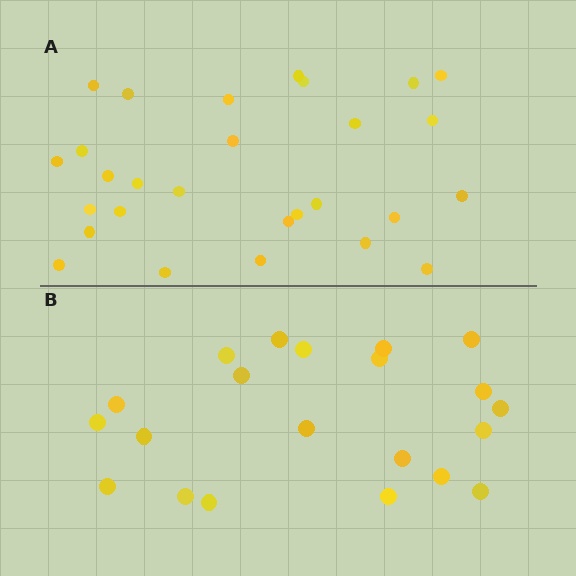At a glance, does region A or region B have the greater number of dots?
Region A (the top region) has more dots.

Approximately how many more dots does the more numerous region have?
Region A has roughly 8 or so more dots than region B.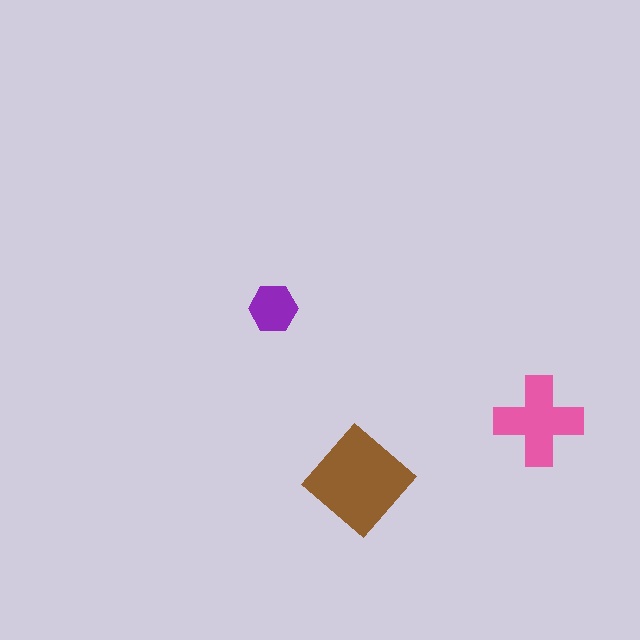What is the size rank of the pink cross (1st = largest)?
2nd.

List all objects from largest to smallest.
The brown diamond, the pink cross, the purple hexagon.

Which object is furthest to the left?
The purple hexagon is leftmost.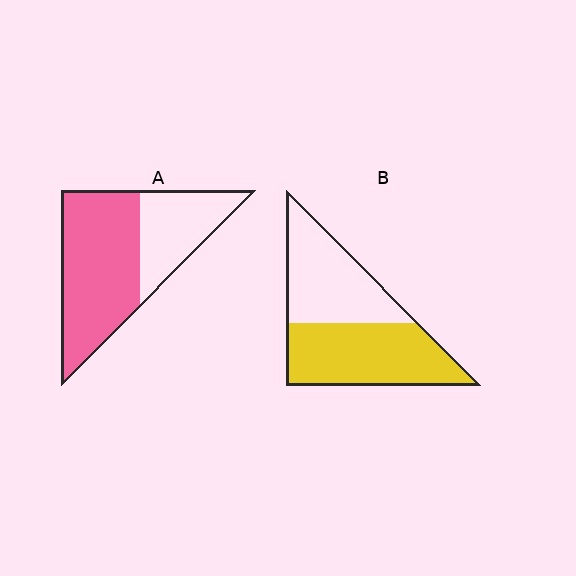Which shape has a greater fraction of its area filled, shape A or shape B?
Shape A.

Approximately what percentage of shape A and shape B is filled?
A is approximately 65% and B is approximately 55%.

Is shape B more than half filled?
Roughly half.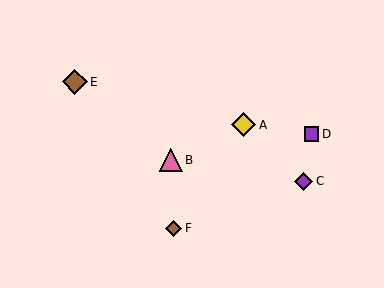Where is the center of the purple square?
The center of the purple square is at (312, 134).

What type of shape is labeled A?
Shape A is a yellow diamond.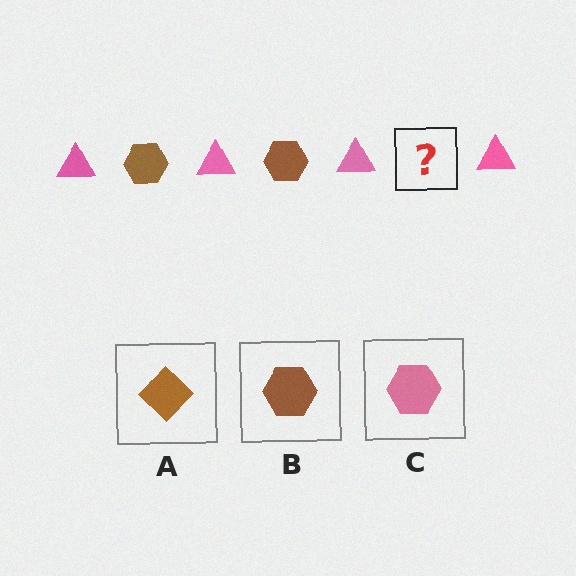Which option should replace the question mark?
Option B.